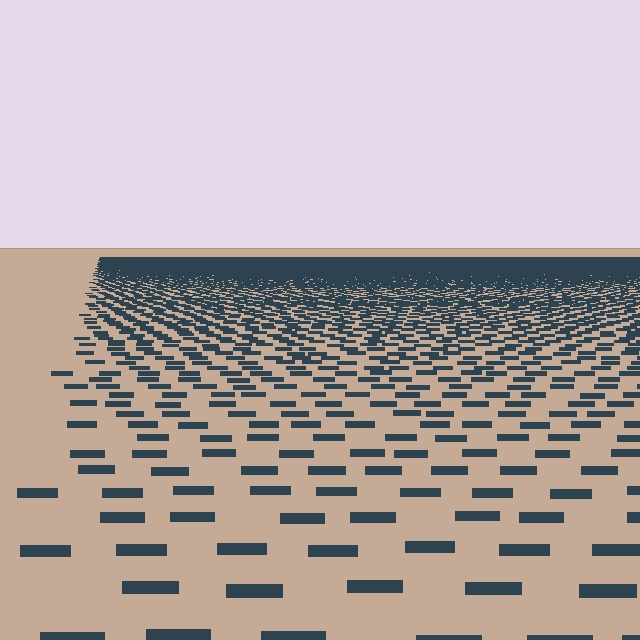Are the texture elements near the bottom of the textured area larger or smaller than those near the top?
Larger. Near the bottom, elements are closer to the viewer and appear at a bigger on-screen size.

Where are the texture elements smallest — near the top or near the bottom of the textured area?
Near the top.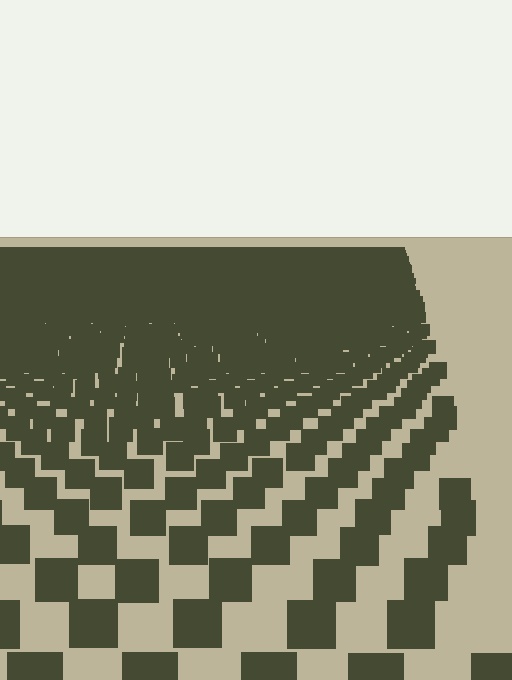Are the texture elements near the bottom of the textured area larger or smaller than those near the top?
Larger. Near the bottom, elements are closer to the viewer and appear at a bigger on-screen size.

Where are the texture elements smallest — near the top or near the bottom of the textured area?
Near the top.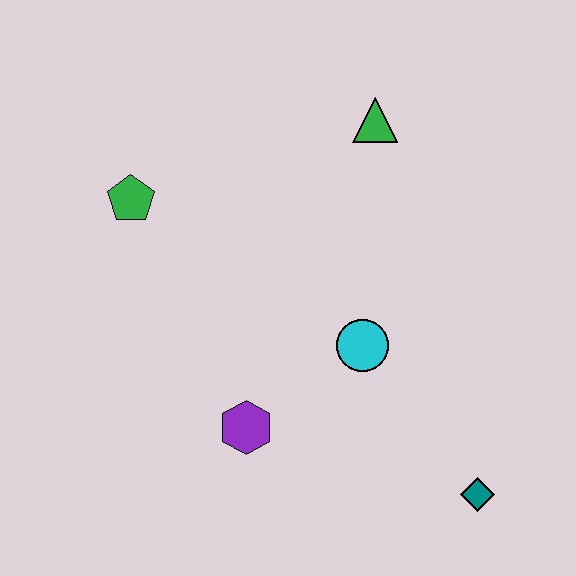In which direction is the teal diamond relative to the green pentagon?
The teal diamond is to the right of the green pentagon.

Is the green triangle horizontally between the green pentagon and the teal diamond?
Yes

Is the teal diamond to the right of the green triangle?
Yes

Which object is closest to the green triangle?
The cyan circle is closest to the green triangle.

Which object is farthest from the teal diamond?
The green pentagon is farthest from the teal diamond.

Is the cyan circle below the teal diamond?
No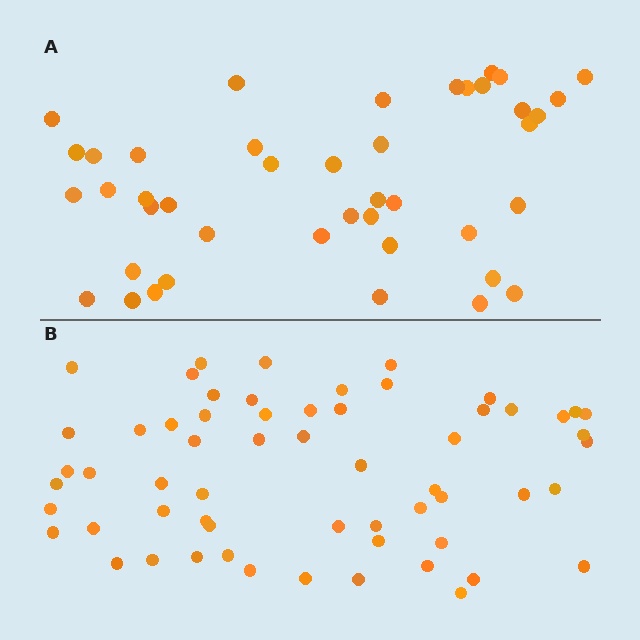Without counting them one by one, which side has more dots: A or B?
Region B (the bottom region) has more dots.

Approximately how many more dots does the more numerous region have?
Region B has approximately 15 more dots than region A.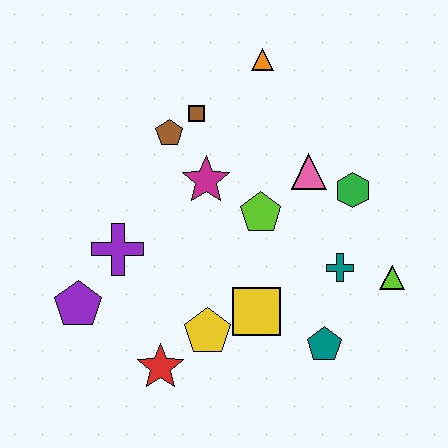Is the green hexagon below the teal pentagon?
No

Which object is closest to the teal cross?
The lime triangle is closest to the teal cross.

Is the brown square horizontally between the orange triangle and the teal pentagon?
No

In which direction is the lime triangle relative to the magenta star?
The lime triangle is to the right of the magenta star.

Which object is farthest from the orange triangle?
The red star is farthest from the orange triangle.